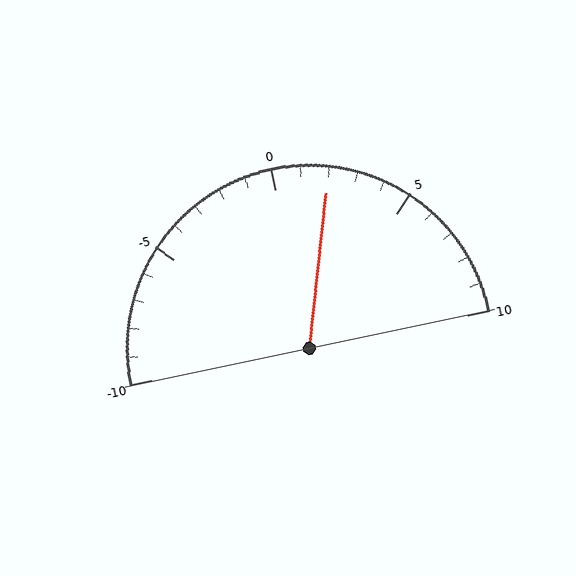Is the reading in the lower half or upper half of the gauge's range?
The reading is in the upper half of the range (-10 to 10).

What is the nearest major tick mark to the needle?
The nearest major tick mark is 0.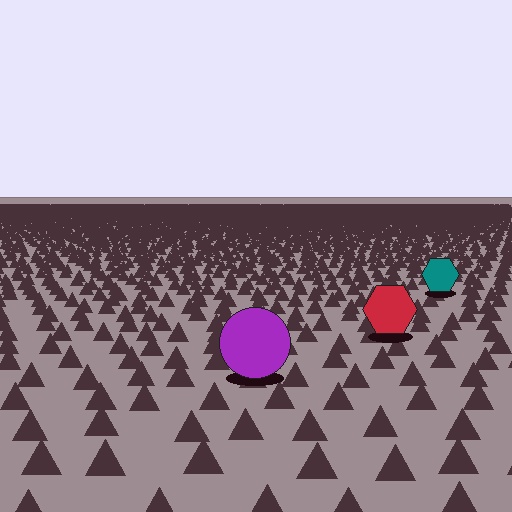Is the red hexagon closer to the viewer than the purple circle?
No. The purple circle is closer — you can tell from the texture gradient: the ground texture is coarser near it.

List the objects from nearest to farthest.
From nearest to farthest: the purple circle, the red hexagon, the teal hexagon.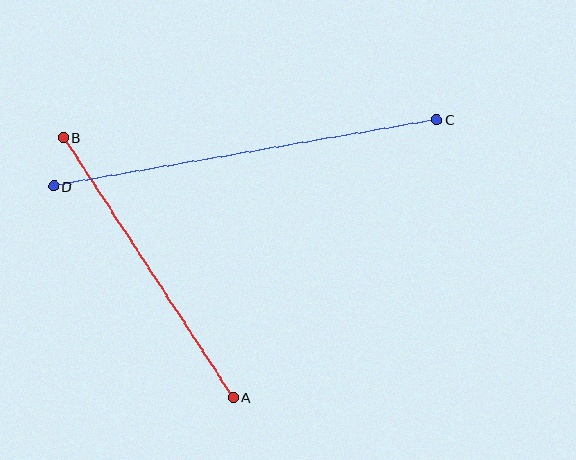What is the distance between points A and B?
The distance is approximately 310 pixels.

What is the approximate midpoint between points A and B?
The midpoint is at approximately (148, 267) pixels.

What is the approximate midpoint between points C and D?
The midpoint is at approximately (245, 153) pixels.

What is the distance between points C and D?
The distance is approximately 389 pixels.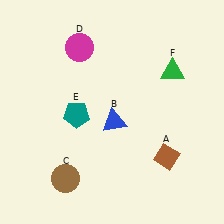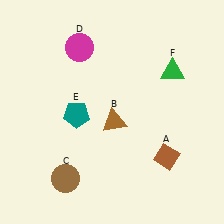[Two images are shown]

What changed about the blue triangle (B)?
In Image 1, B is blue. In Image 2, it changed to brown.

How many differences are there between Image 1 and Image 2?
There is 1 difference between the two images.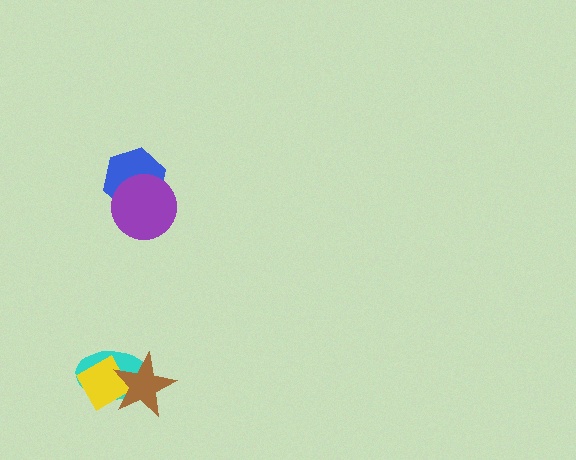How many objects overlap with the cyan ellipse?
2 objects overlap with the cyan ellipse.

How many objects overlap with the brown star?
2 objects overlap with the brown star.